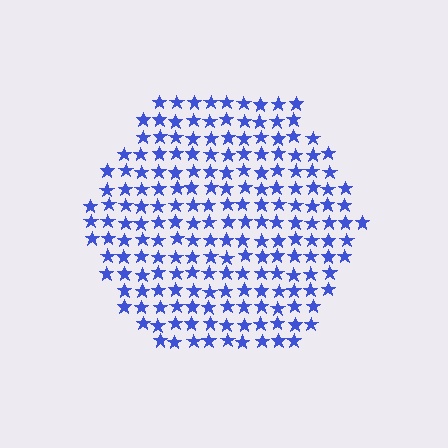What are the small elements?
The small elements are stars.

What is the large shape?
The large shape is a hexagon.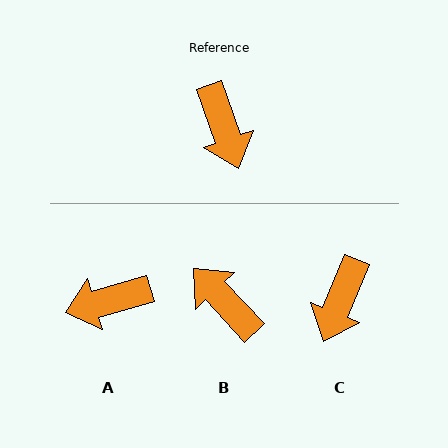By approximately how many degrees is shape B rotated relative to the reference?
Approximately 156 degrees clockwise.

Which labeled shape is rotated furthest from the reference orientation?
B, about 156 degrees away.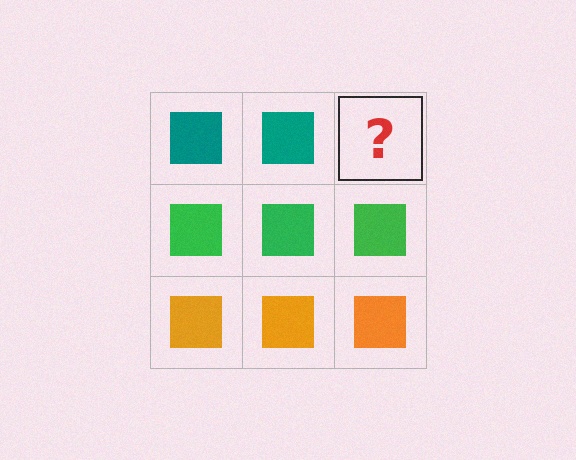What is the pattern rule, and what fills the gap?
The rule is that each row has a consistent color. The gap should be filled with a teal square.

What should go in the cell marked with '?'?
The missing cell should contain a teal square.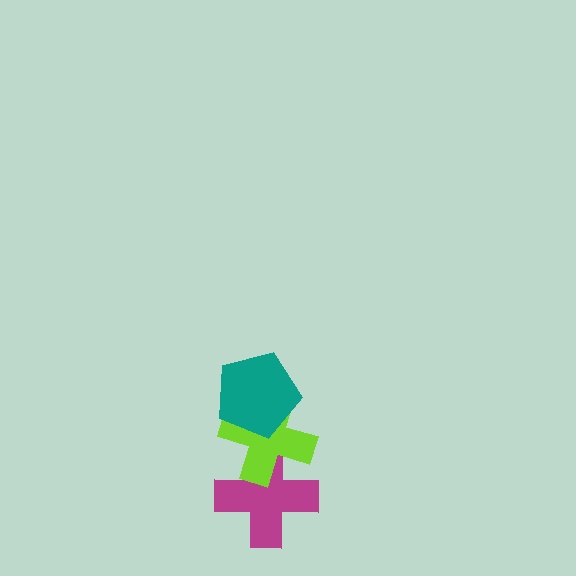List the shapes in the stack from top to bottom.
From top to bottom: the teal pentagon, the lime cross, the magenta cross.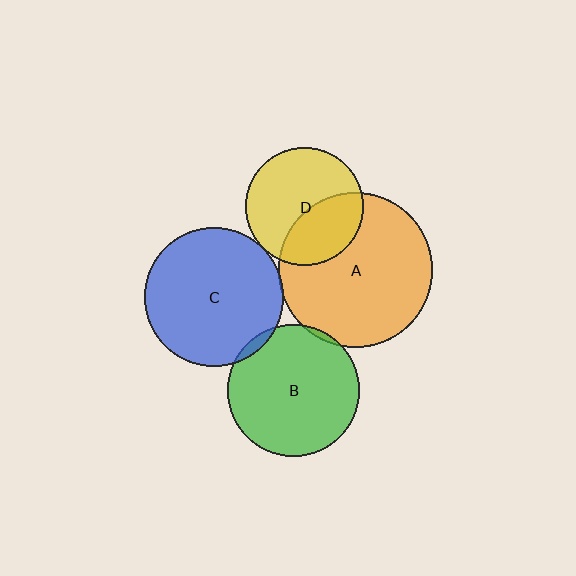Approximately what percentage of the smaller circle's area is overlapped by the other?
Approximately 40%.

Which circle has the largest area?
Circle A (orange).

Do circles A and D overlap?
Yes.